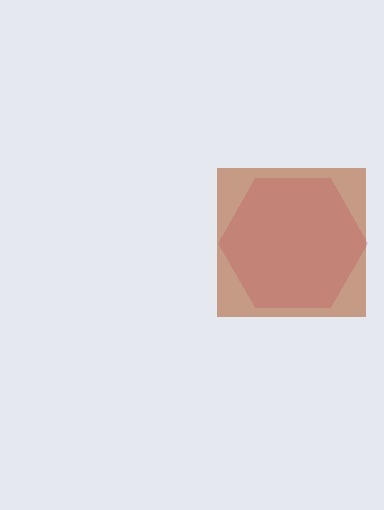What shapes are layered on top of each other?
The layered shapes are: a pink hexagon, a brown square.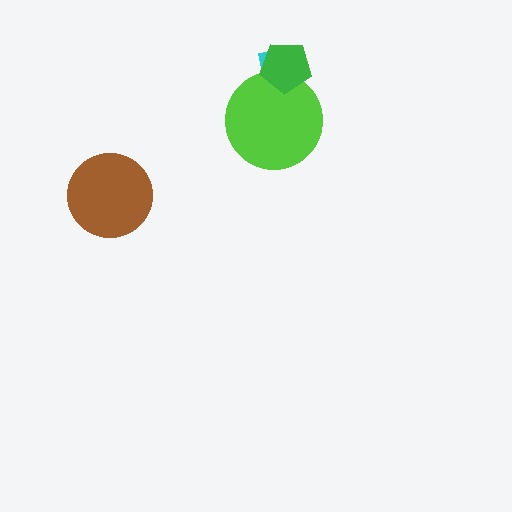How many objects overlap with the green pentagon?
2 objects overlap with the green pentagon.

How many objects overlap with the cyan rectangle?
2 objects overlap with the cyan rectangle.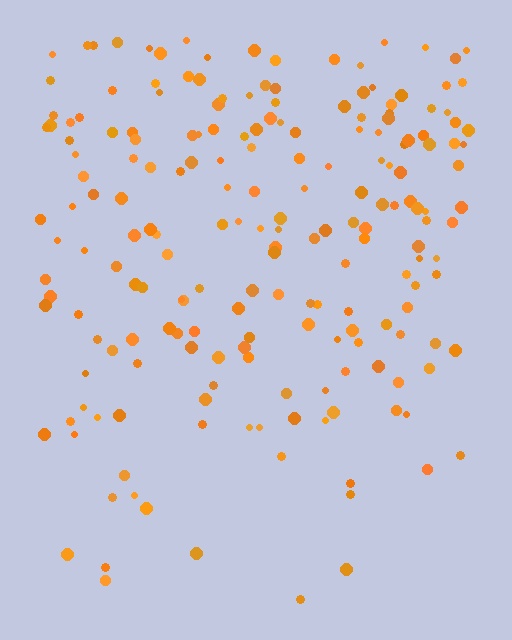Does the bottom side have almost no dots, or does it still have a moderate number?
Still a moderate number, just noticeably fewer than the top.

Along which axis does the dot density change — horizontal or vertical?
Vertical.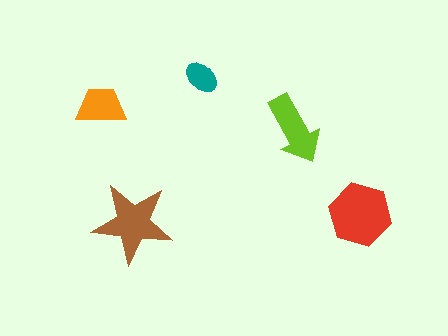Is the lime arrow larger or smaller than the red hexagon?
Smaller.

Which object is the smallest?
The teal ellipse.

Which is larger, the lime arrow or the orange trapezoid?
The lime arrow.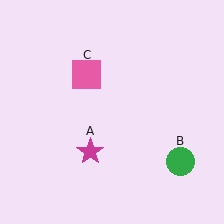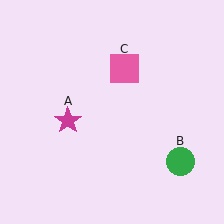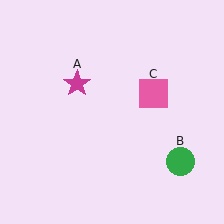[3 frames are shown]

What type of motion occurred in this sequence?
The magenta star (object A), pink square (object C) rotated clockwise around the center of the scene.